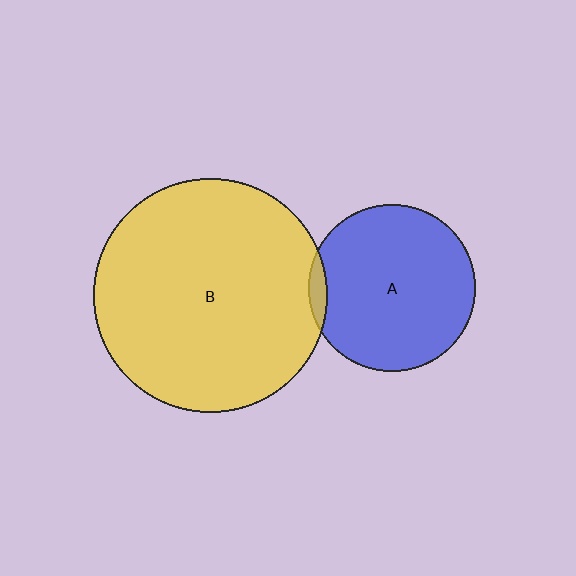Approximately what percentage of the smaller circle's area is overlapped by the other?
Approximately 5%.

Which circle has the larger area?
Circle B (yellow).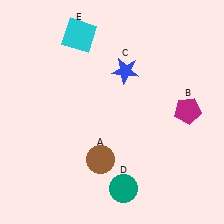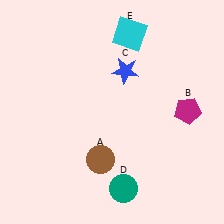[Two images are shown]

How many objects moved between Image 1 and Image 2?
1 object moved between the two images.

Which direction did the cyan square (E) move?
The cyan square (E) moved right.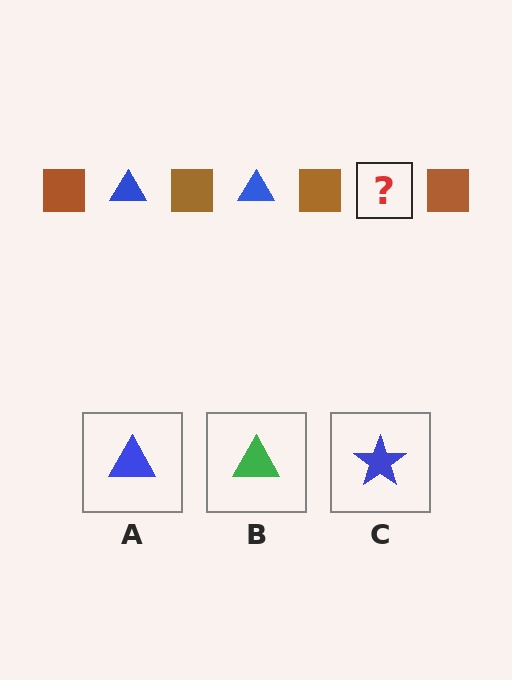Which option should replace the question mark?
Option A.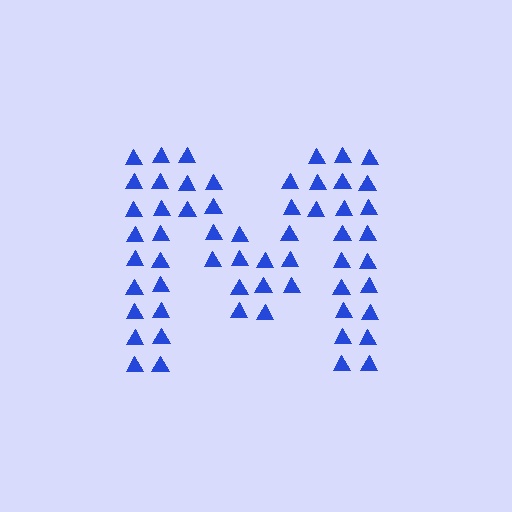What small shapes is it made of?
It is made of small triangles.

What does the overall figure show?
The overall figure shows the letter M.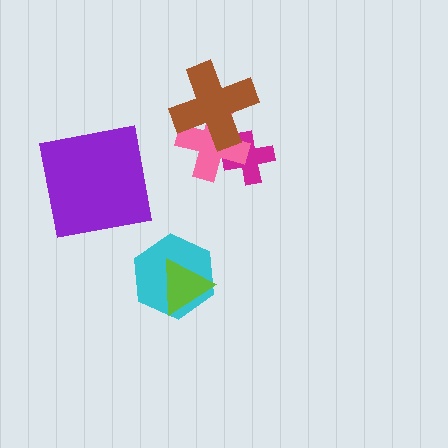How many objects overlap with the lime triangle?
1 object overlaps with the lime triangle.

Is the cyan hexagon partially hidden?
Yes, it is partially covered by another shape.